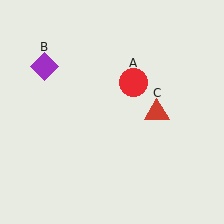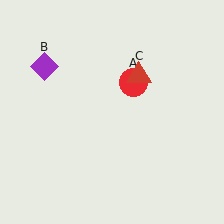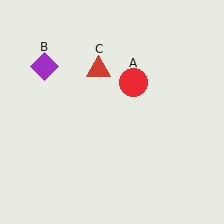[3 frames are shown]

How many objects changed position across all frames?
1 object changed position: red triangle (object C).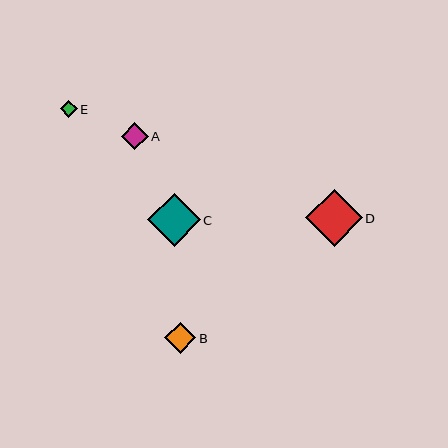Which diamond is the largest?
Diamond D is the largest with a size of approximately 56 pixels.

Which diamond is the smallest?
Diamond E is the smallest with a size of approximately 17 pixels.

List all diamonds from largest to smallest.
From largest to smallest: D, C, B, A, E.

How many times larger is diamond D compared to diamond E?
Diamond D is approximately 3.3 times the size of diamond E.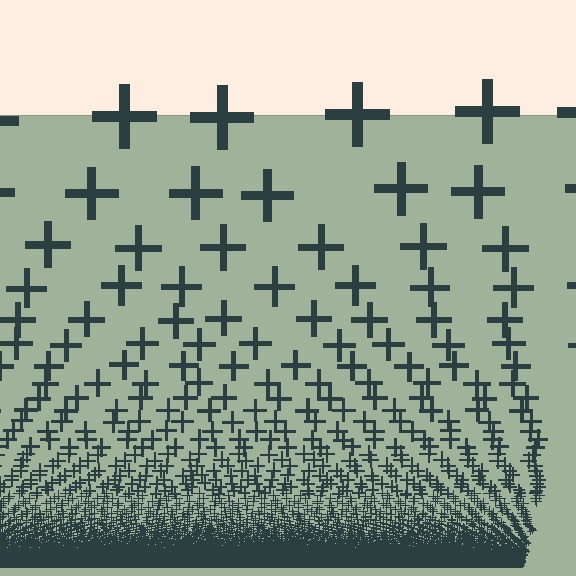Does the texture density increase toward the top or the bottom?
Density increases toward the bottom.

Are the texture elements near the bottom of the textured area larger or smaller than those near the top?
Smaller. The gradient is inverted — elements near the bottom are smaller and denser.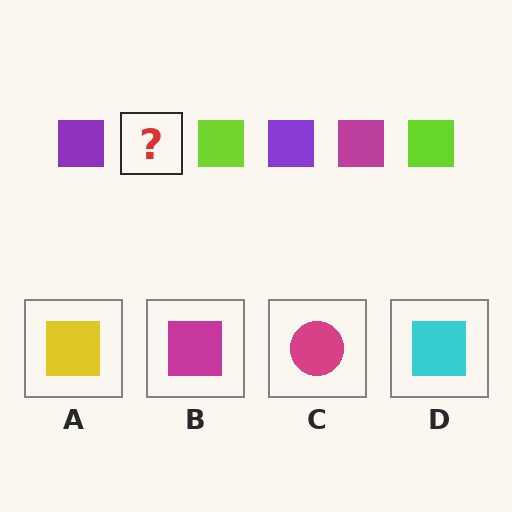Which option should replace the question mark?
Option B.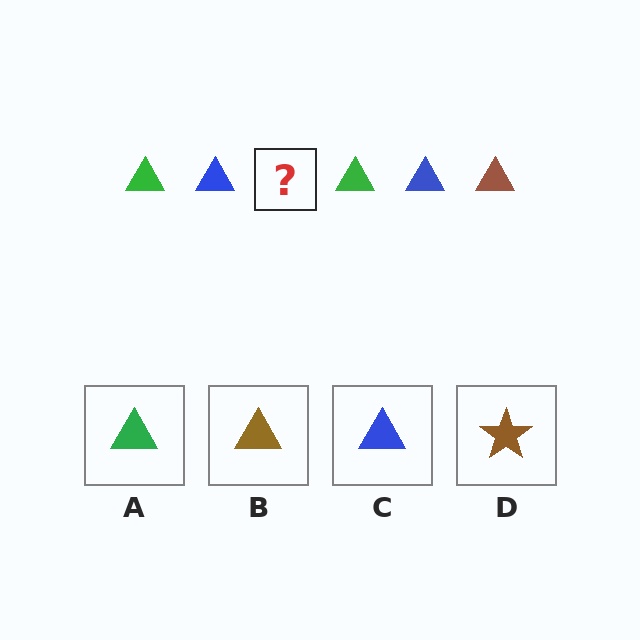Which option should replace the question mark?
Option B.